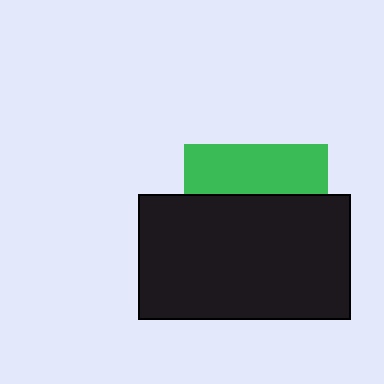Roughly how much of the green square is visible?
A small part of it is visible (roughly 35%).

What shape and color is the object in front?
The object in front is a black rectangle.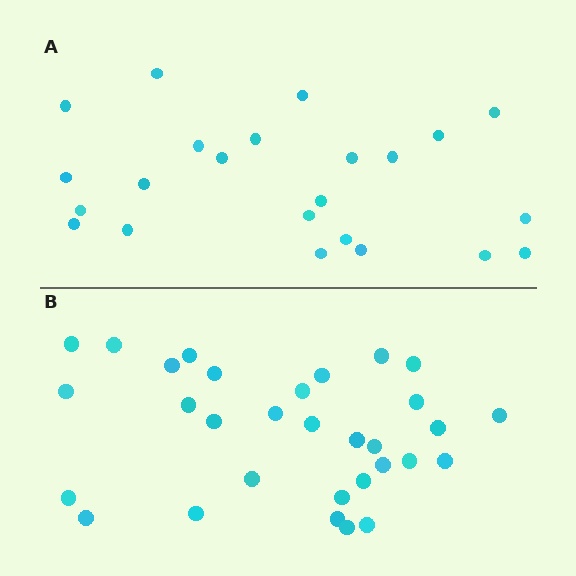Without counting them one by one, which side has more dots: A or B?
Region B (the bottom region) has more dots.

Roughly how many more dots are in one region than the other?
Region B has roughly 8 or so more dots than region A.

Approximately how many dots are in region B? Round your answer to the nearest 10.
About 30 dots. (The exact count is 31, which rounds to 30.)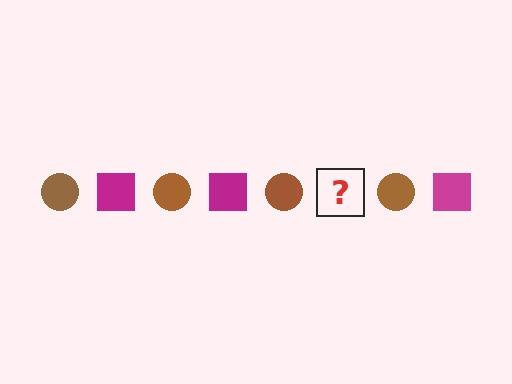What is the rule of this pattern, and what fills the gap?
The rule is that the pattern alternates between brown circle and magenta square. The gap should be filled with a magenta square.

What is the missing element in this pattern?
The missing element is a magenta square.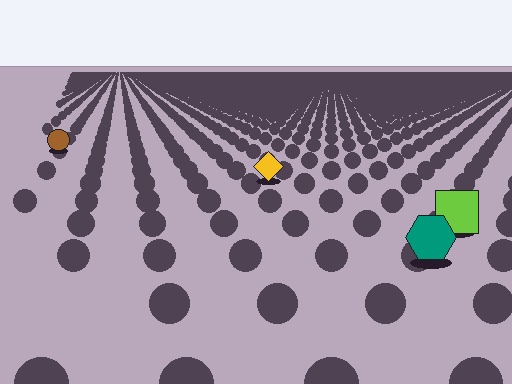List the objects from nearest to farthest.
From nearest to farthest: the teal hexagon, the lime square, the yellow diamond, the brown circle.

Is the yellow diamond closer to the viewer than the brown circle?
Yes. The yellow diamond is closer — you can tell from the texture gradient: the ground texture is coarser near it.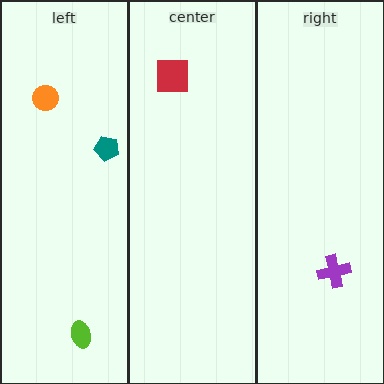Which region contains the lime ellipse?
The left region.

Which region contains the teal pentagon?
The left region.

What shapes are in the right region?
The purple cross.